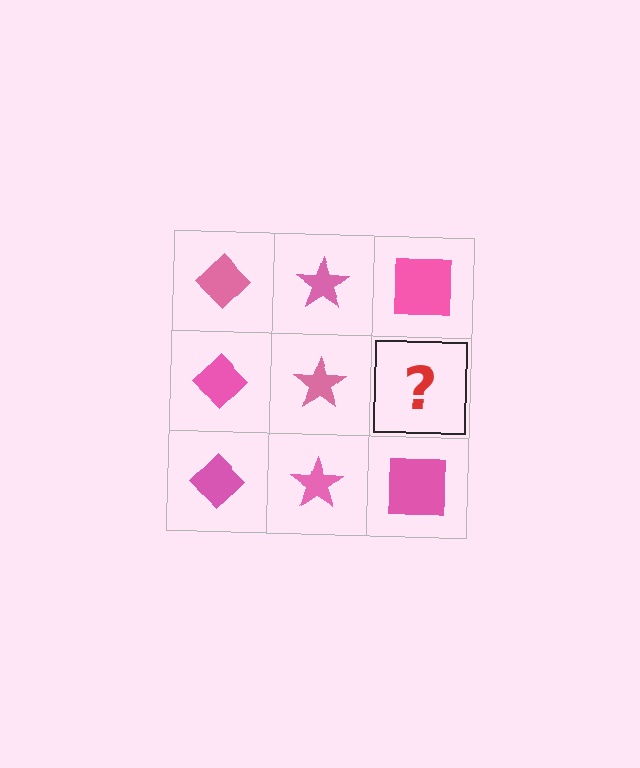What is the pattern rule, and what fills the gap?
The rule is that each column has a consistent shape. The gap should be filled with a pink square.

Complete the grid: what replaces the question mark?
The question mark should be replaced with a pink square.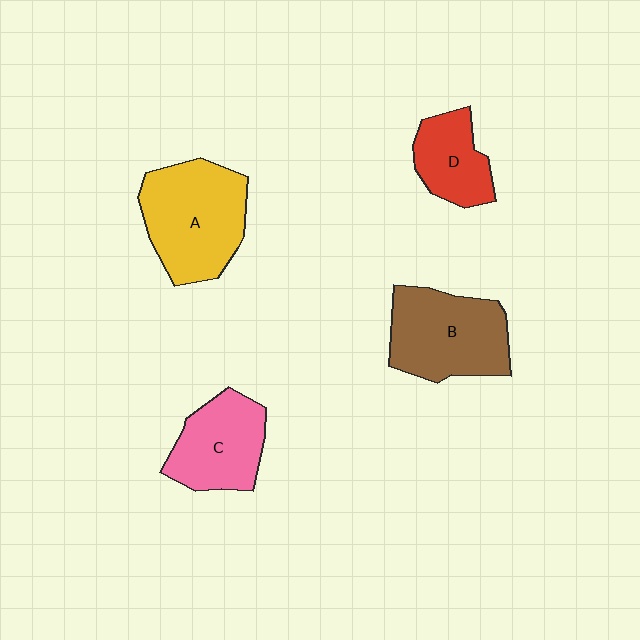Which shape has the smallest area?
Shape D (red).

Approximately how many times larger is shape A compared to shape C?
Approximately 1.4 times.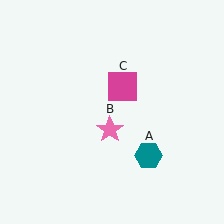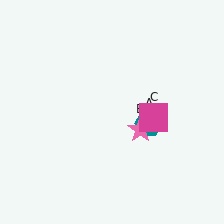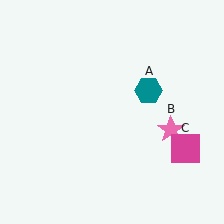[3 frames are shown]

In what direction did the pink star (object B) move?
The pink star (object B) moved right.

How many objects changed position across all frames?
3 objects changed position: teal hexagon (object A), pink star (object B), magenta square (object C).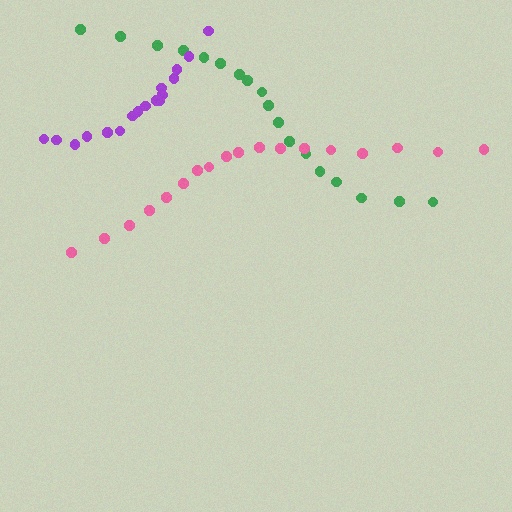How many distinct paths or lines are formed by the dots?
There are 3 distinct paths.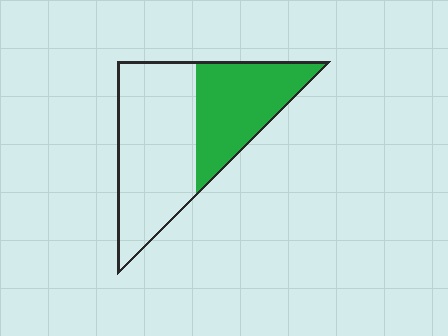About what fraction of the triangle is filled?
About two fifths (2/5).